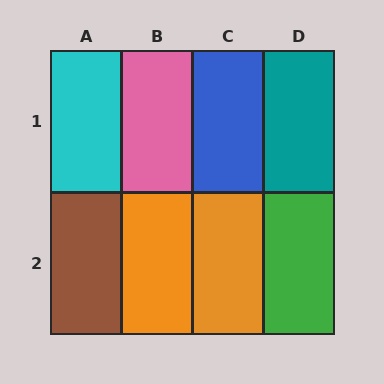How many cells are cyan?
1 cell is cyan.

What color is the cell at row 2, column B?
Orange.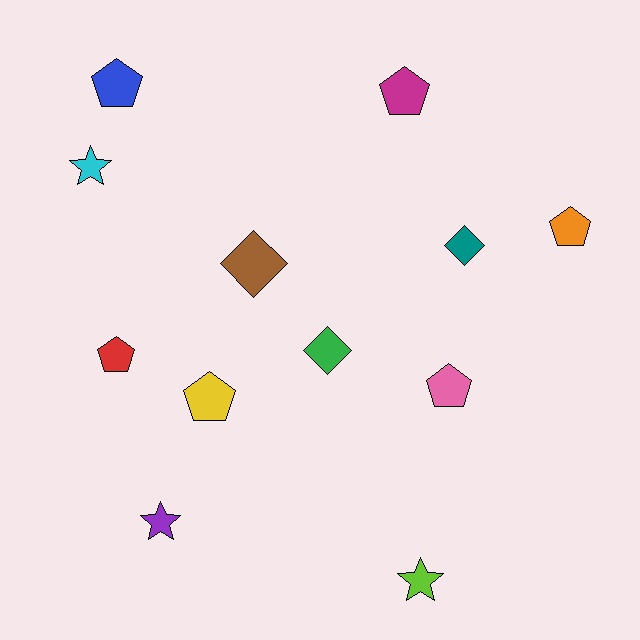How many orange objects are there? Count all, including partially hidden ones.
There is 1 orange object.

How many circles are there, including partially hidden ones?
There are no circles.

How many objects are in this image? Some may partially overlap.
There are 12 objects.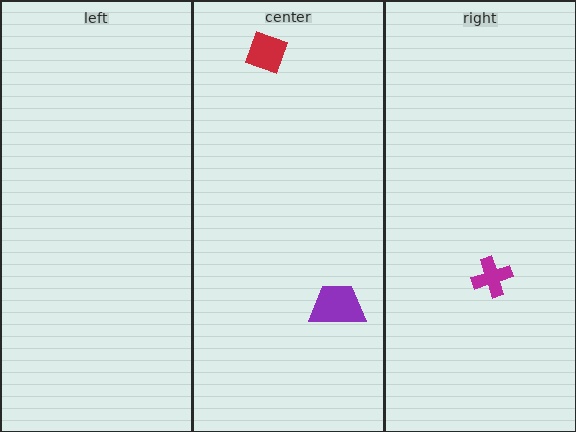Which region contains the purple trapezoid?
The center region.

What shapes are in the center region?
The purple trapezoid, the red diamond.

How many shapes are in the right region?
1.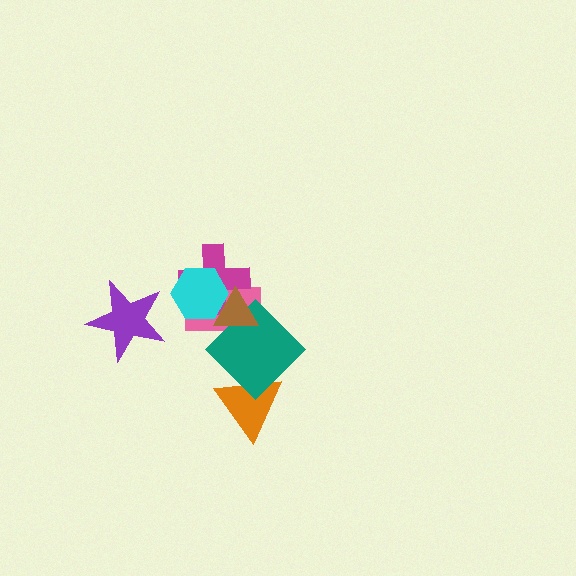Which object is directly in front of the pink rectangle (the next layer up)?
The magenta cross is directly in front of the pink rectangle.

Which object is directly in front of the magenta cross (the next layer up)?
The brown triangle is directly in front of the magenta cross.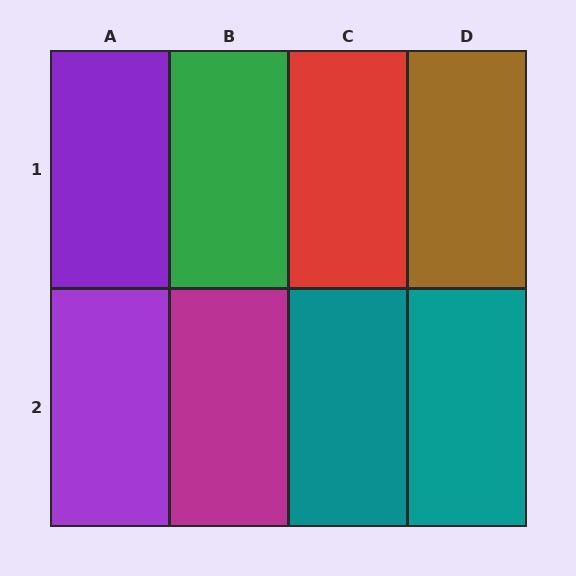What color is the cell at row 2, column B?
Magenta.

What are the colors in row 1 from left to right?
Purple, green, red, brown.